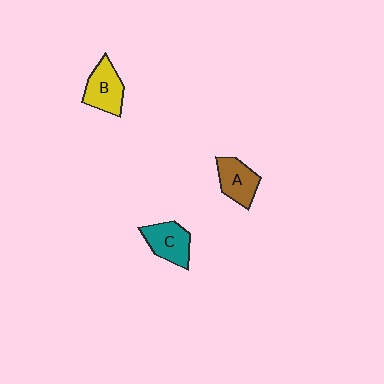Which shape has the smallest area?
Shape A (brown).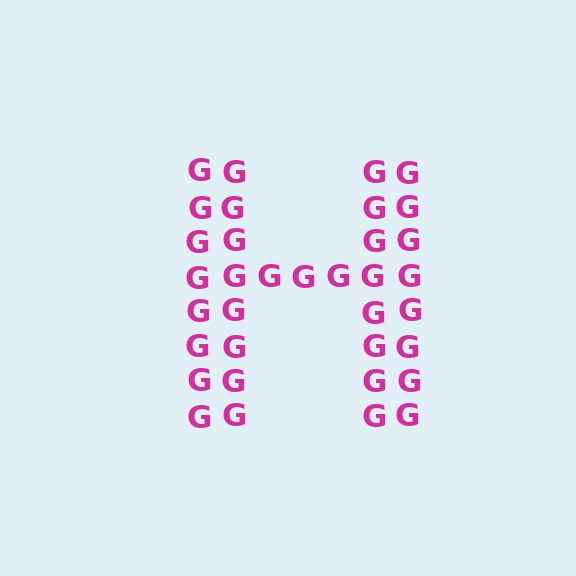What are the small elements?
The small elements are letter G's.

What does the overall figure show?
The overall figure shows the letter H.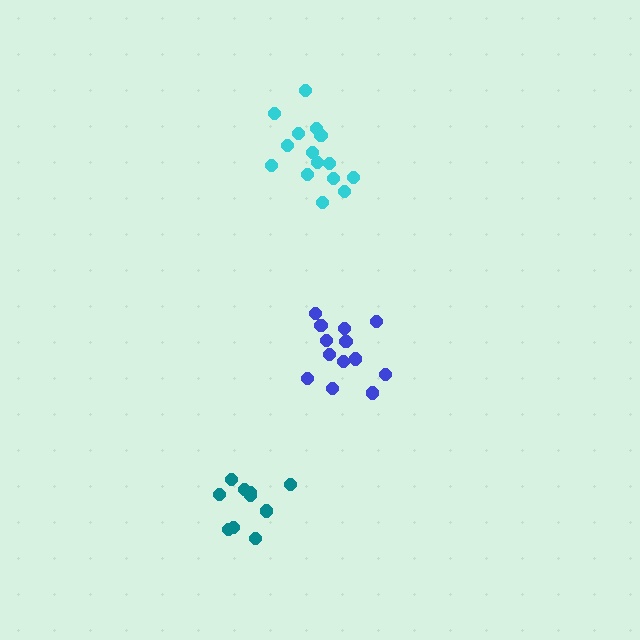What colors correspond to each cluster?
The clusters are colored: blue, teal, cyan.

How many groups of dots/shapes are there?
There are 3 groups.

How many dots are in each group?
Group 1: 13 dots, Group 2: 10 dots, Group 3: 15 dots (38 total).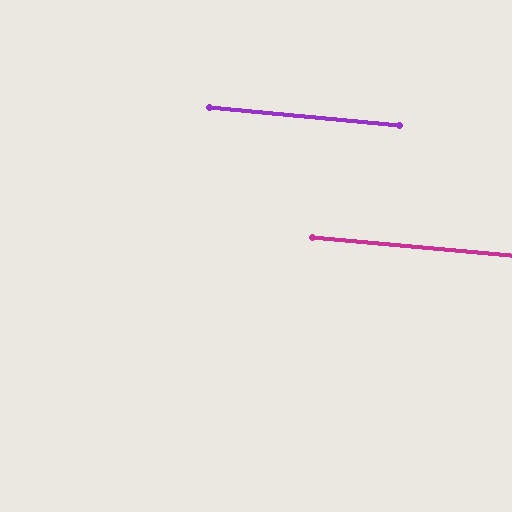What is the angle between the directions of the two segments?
Approximately 0 degrees.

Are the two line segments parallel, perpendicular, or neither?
Parallel — their directions differ by only 0.3°.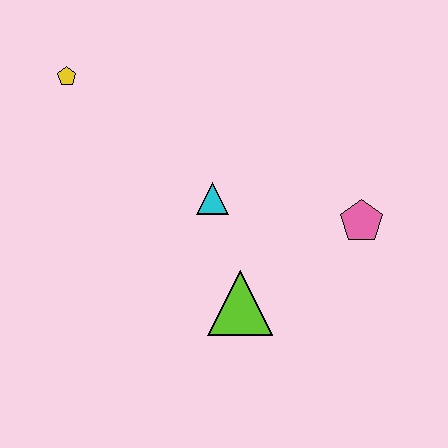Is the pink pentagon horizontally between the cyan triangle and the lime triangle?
No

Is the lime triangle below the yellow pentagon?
Yes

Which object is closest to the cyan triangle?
The lime triangle is closest to the cyan triangle.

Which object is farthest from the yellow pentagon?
The pink pentagon is farthest from the yellow pentagon.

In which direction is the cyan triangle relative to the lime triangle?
The cyan triangle is above the lime triangle.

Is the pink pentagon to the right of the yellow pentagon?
Yes